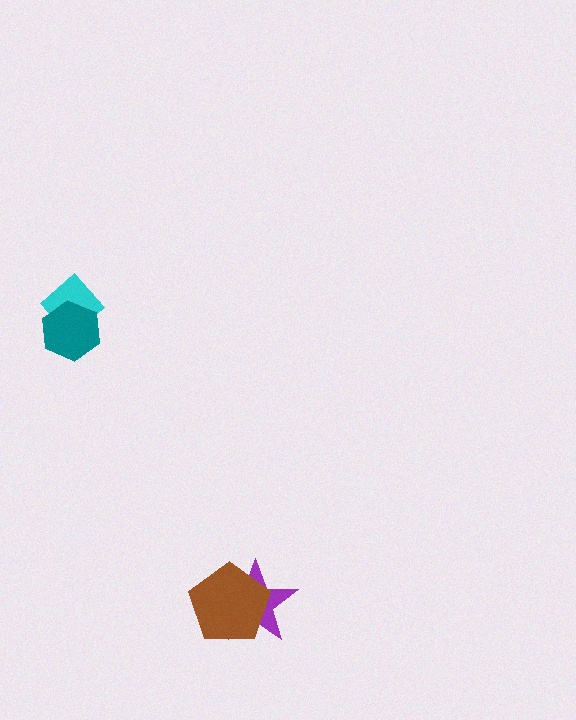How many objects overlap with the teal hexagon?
1 object overlaps with the teal hexagon.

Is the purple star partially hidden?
Yes, it is partially covered by another shape.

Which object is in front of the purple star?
The brown pentagon is in front of the purple star.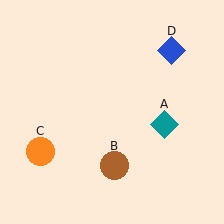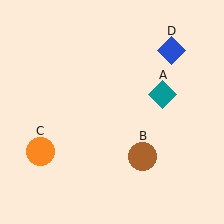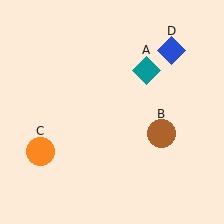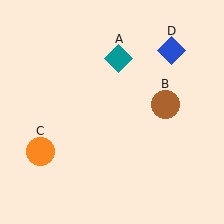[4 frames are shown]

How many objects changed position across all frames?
2 objects changed position: teal diamond (object A), brown circle (object B).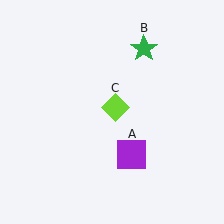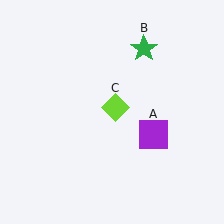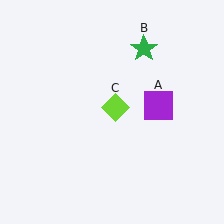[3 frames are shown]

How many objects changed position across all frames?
1 object changed position: purple square (object A).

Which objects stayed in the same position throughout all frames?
Green star (object B) and lime diamond (object C) remained stationary.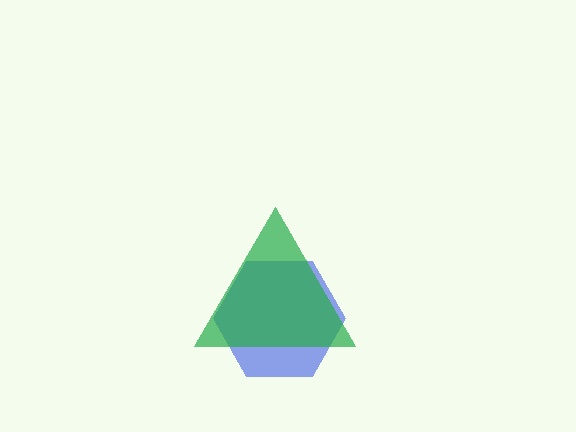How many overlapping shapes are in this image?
There are 2 overlapping shapes in the image.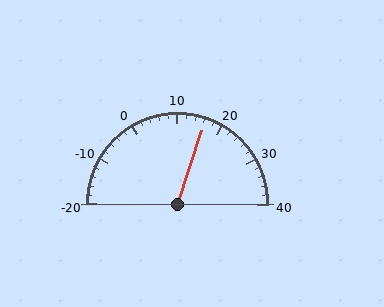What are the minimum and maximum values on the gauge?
The gauge ranges from -20 to 40.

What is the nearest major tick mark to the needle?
The nearest major tick mark is 20.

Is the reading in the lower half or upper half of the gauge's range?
The reading is in the upper half of the range (-20 to 40).